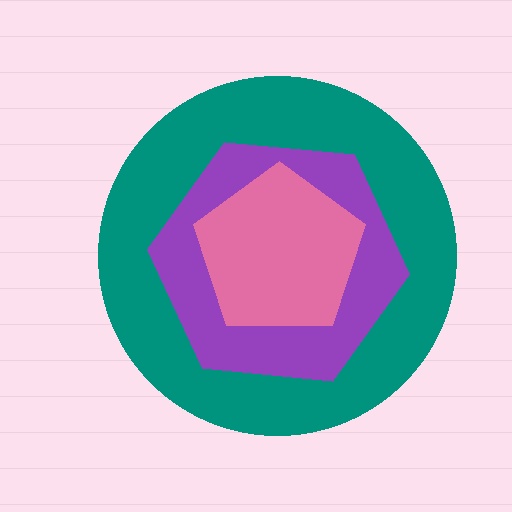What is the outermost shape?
The teal circle.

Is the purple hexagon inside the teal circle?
Yes.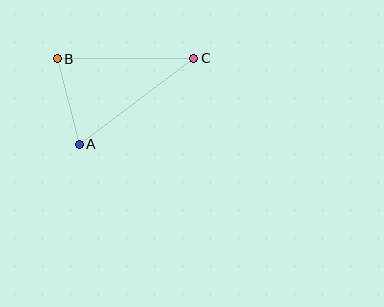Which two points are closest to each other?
Points A and B are closest to each other.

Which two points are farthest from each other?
Points A and C are farthest from each other.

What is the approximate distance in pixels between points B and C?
The distance between B and C is approximately 137 pixels.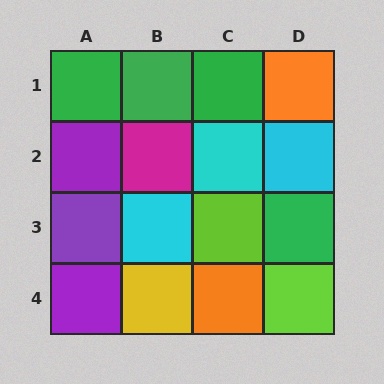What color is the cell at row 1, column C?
Green.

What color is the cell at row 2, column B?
Magenta.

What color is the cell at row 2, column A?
Purple.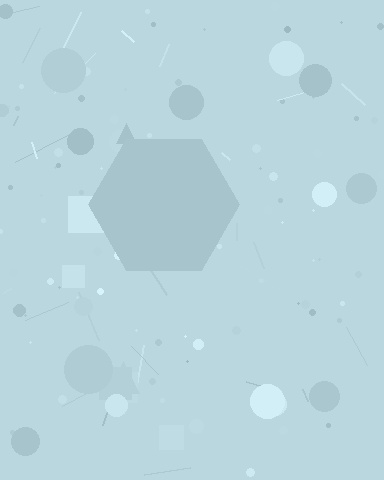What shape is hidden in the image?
A hexagon is hidden in the image.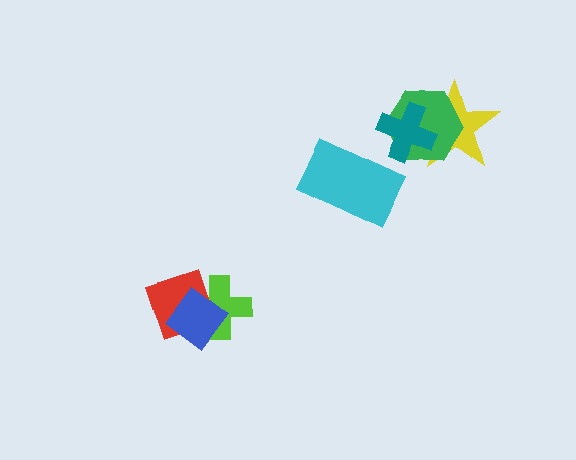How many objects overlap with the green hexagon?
2 objects overlap with the green hexagon.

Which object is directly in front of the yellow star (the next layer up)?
The green hexagon is directly in front of the yellow star.